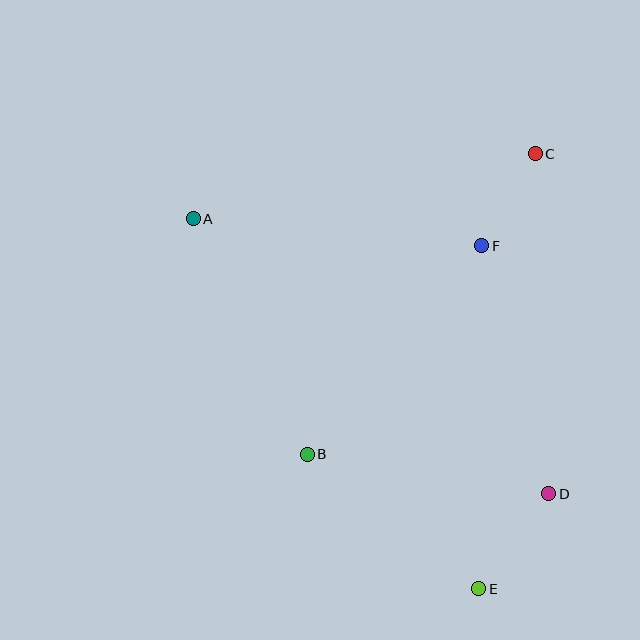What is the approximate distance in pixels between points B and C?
The distance between B and C is approximately 377 pixels.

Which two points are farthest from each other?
Points A and E are farthest from each other.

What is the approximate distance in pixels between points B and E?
The distance between B and E is approximately 218 pixels.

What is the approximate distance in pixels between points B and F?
The distance between B and F is approximately 272 pixels.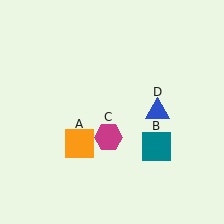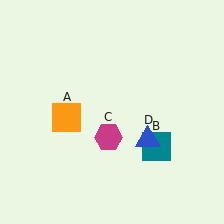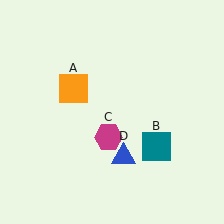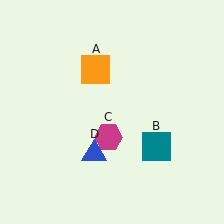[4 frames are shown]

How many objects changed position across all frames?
2 objects changed position: orange square (object A), blue triangle (object D).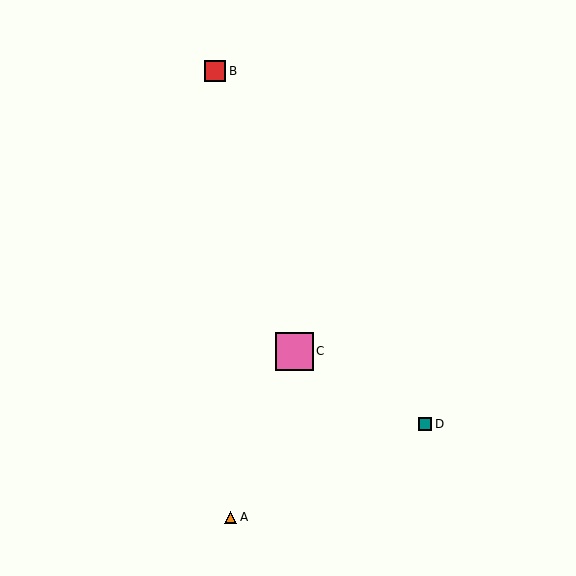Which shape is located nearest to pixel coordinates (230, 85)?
The red square (labeled B) at (215, 71) is nearest to that location.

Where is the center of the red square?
The center of the red square is at (215, 71).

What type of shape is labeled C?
Shape C is a pink square.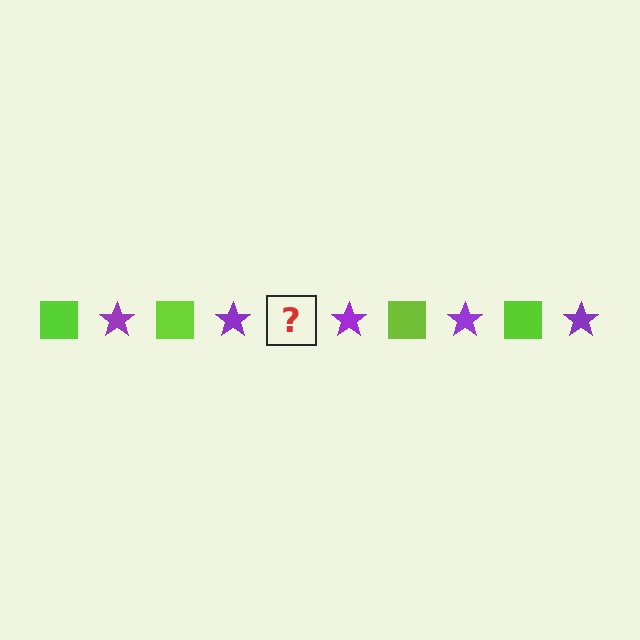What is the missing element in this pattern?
The missing element is a lime square.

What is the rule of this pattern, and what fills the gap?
The rule is that the pattern alternates between lime square and purple star. The gap should be filled with a lime square.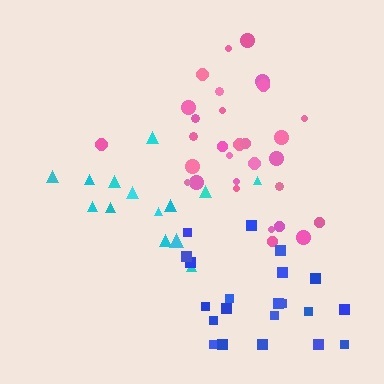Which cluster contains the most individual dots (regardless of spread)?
Pink (30).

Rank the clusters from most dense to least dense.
pink, blue, cyan.